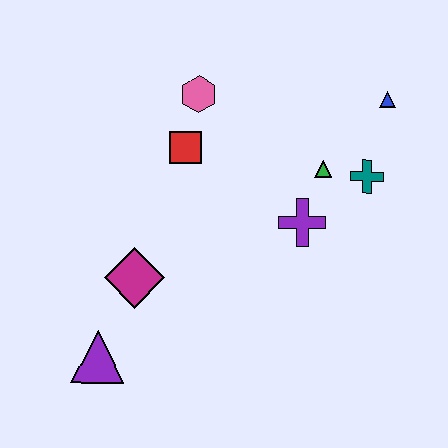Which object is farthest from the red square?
The purple triangle is farthest from the red square.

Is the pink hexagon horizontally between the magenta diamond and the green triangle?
Yes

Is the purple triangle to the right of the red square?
No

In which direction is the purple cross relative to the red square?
The purple cross is to the right of the red square.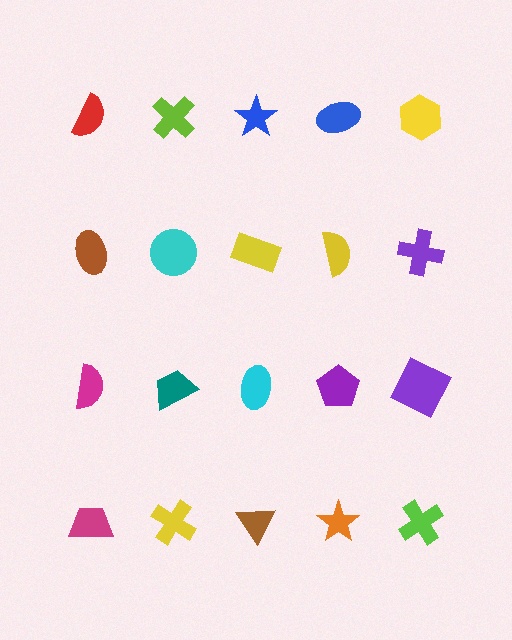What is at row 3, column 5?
A purple square.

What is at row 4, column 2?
A yellow cross.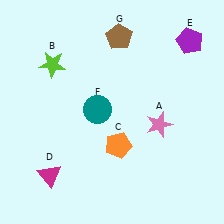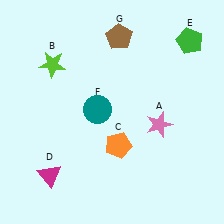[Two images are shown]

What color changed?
The pentagon (E) changed from purple in Image 1 to green in Image 2.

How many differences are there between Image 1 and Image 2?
There is 1 difference between the two images.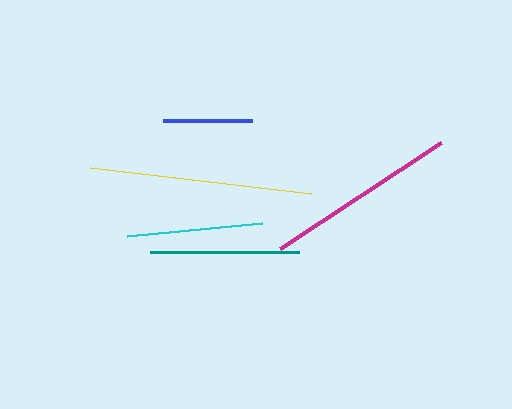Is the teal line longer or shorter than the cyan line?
The teal line is longer than the cyan line.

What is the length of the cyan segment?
The cyan segment is approximately 135 pixels long.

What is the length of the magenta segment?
The magenta segment is approximately 193 pixels long.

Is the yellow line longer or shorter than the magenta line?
The yellow line is longer than the magenta line.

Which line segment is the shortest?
The blue line is the shortest at approximately 90 pixels.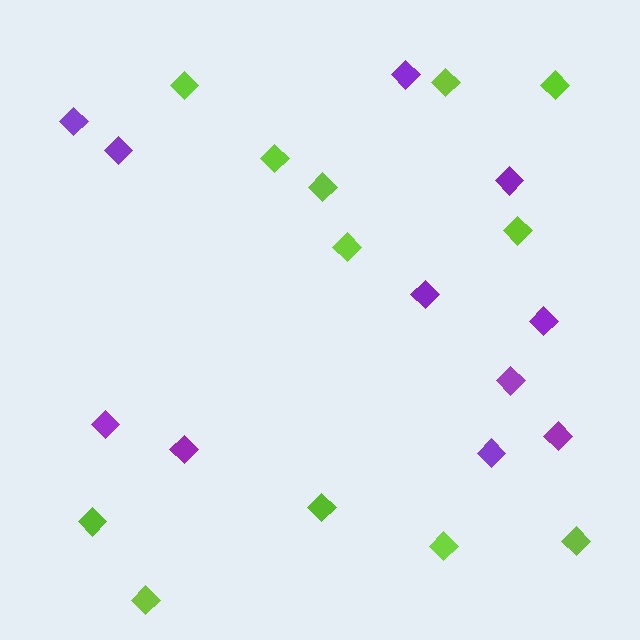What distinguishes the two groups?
There are 2 groups: one group of lime diamonds (12) and one group of purple diamonds (11).